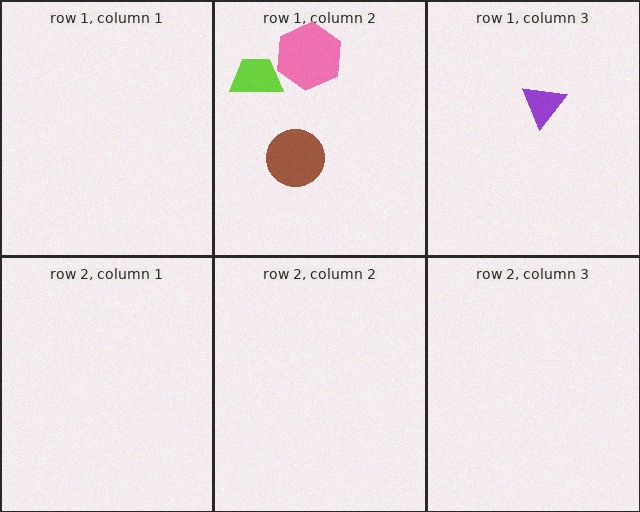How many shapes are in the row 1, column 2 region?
3.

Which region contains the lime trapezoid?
The row 1, column 2 region.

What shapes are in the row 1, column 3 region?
The purple triangle.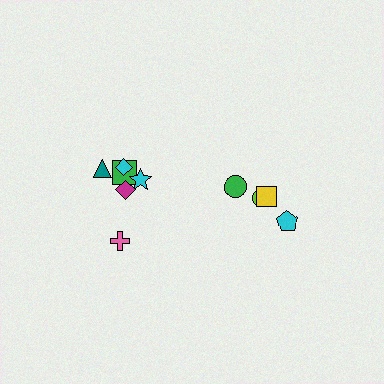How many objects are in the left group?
There are 6 objects.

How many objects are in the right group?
There are 4 objects.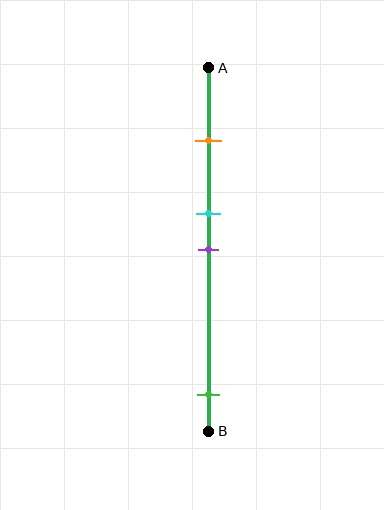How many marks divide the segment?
There are 4 marks dividing the segment.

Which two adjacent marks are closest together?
The cyan and purple marks are the closest adjacent pair.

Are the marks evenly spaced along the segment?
No, the marks are not evenly spaced.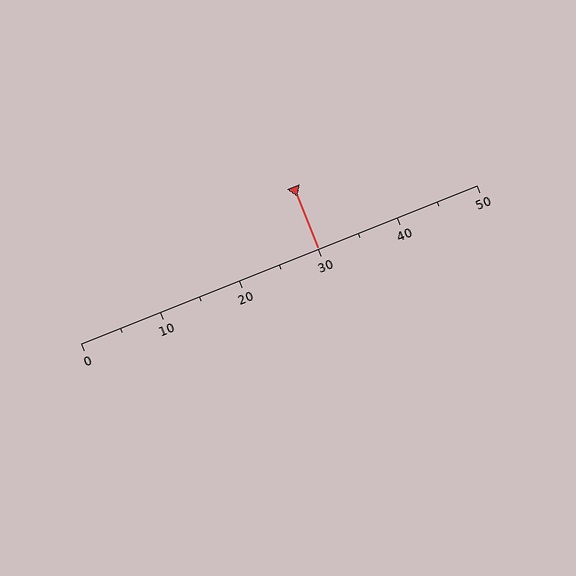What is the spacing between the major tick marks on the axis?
The major ticks are spaced 10 apart.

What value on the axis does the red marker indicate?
The marker indicates approximately 30.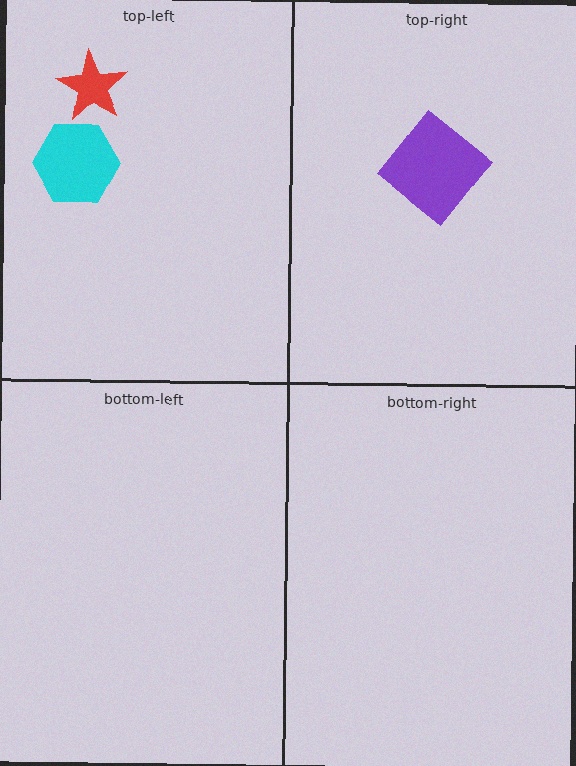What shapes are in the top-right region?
The purple diamond.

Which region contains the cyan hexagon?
The top-left region.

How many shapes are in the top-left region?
2.